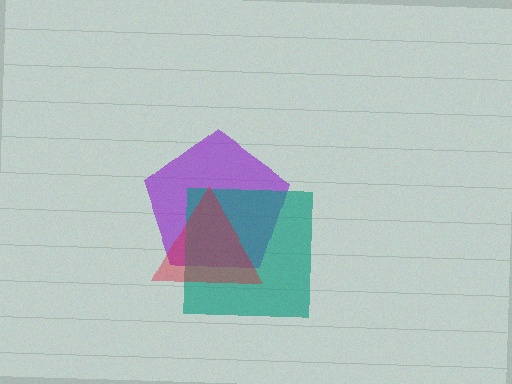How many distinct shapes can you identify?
There are 3 distinct shapes: a purple pentagon, a teal square, a red triangle.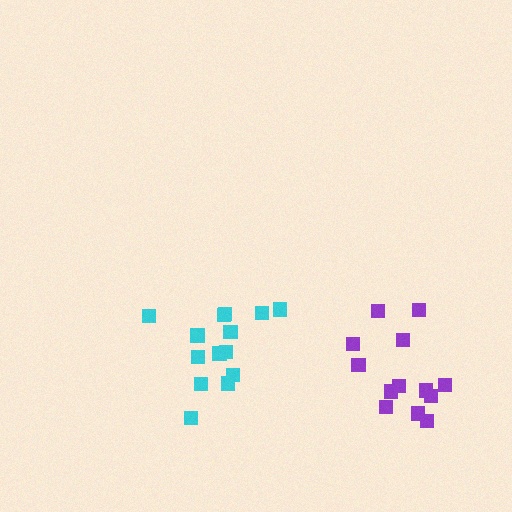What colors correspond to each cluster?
The clusters are colored: purple, cyan.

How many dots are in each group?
Group 1: 13 dots, Group 2: 14 dots (27 total).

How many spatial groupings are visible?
There are 2 spatial groupings.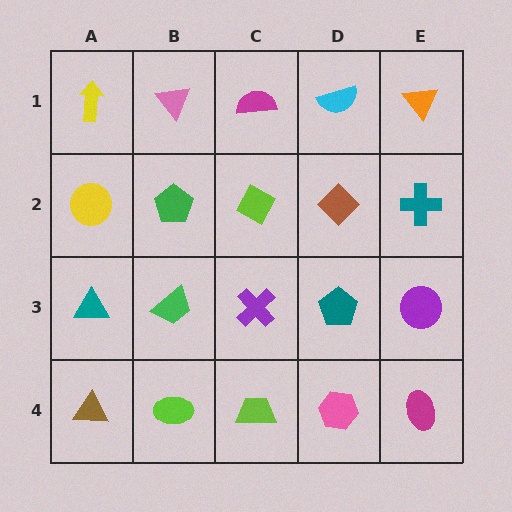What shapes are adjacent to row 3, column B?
A green pentagon (row 2, column B), a lime ellipse (row 4, column B), a teal triangle (row 3, column A), a purple cross (row 3, column C).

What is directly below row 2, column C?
A purple cross.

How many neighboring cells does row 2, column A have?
3.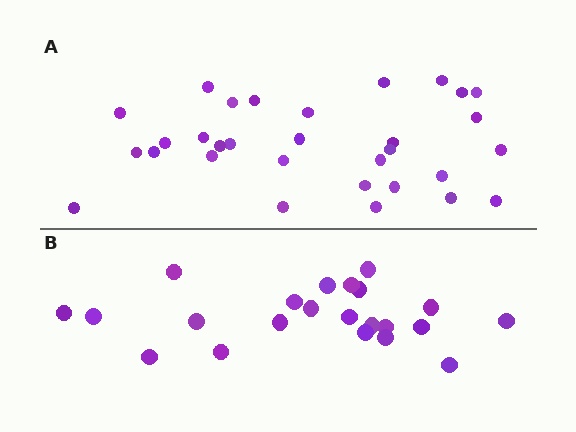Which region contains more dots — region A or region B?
Region A (the top region) has more dots.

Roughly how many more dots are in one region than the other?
Region A has roughly 8 or so more dots than region B.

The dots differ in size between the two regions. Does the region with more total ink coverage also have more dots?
No. Region B has more total ink coverage because its dots are larger, but region A actually contains more individual dots. Total area can be misleading — the number of items is what matters here.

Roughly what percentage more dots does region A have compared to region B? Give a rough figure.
About 40% more.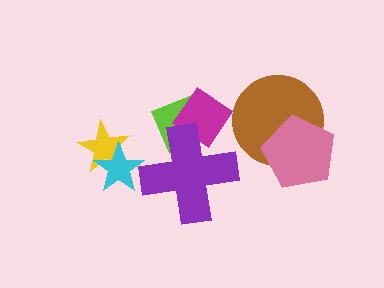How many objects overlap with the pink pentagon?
1 object overlaps with the pink pentagon.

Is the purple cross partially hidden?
No, no other shape covers it.